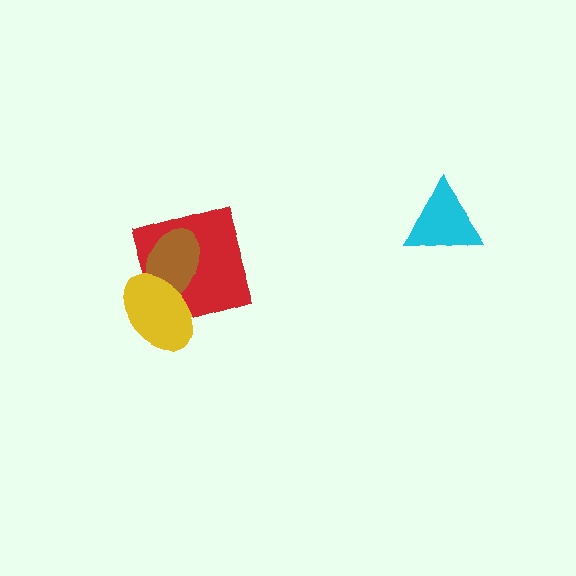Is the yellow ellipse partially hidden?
No, no other shape covers it.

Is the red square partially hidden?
Yes, it is partially covered by another shape.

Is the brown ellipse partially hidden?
Yes, it is partially covered by another shape.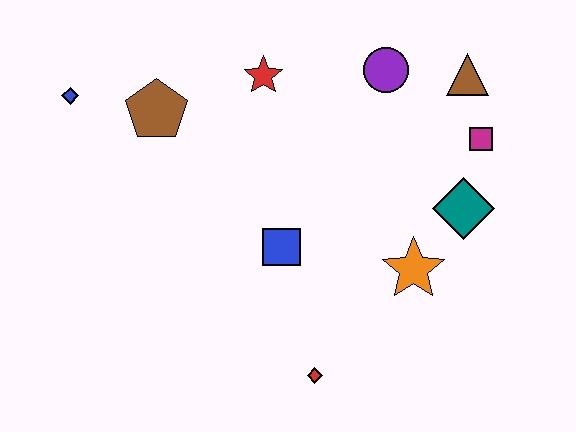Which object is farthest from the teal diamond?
The blue diamond is farthest from the teal diamond.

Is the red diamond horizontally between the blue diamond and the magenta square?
Yes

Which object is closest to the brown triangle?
The magenta square is closest to the brown triangle.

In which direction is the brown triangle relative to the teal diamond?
The brown triangle is above the teal diamond.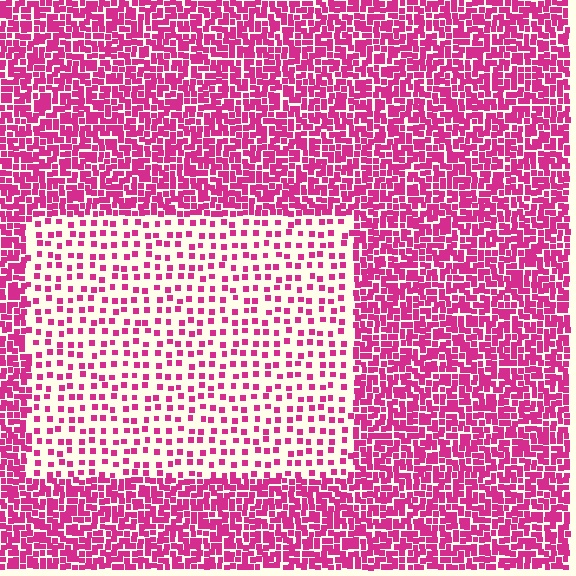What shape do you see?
I see a rectangle.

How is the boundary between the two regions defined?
The boundary is defined by a change in element density (approximately 2.8x ratio). All elements are the same color, size, and shape.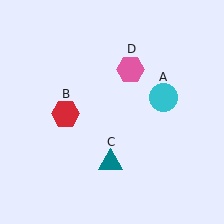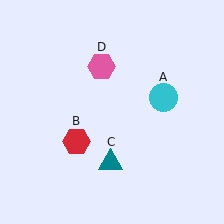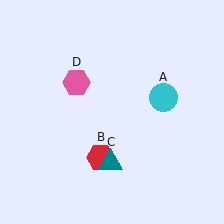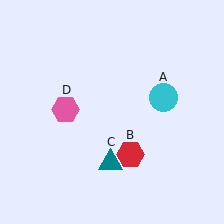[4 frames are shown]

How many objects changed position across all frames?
2 objects changed position: red hexagon (object B), pink hexagon (object D).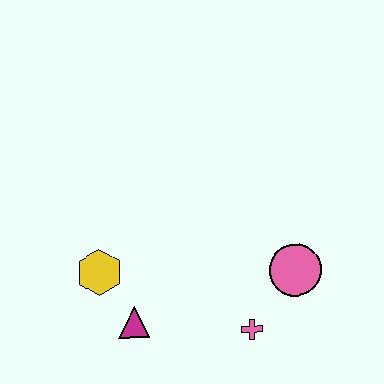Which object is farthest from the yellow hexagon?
The pink circle is farthest from the yellow hexagon.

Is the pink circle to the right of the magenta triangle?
Yes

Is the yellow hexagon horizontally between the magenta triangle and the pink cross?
No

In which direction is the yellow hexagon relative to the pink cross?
The yellow hexagon is to the left of the pink cross.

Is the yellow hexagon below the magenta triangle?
No